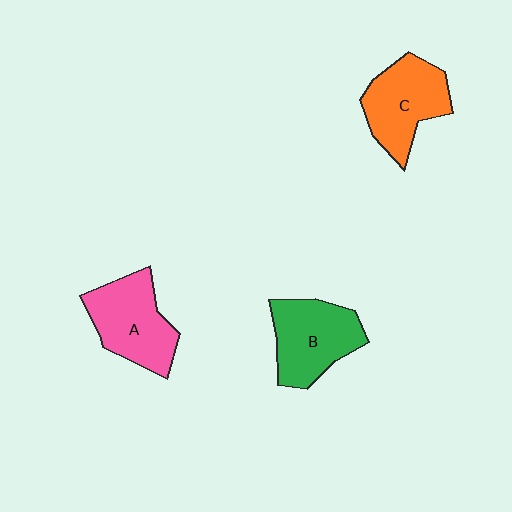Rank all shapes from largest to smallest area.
From largest to smallest: A (pink), B (green), C (orange).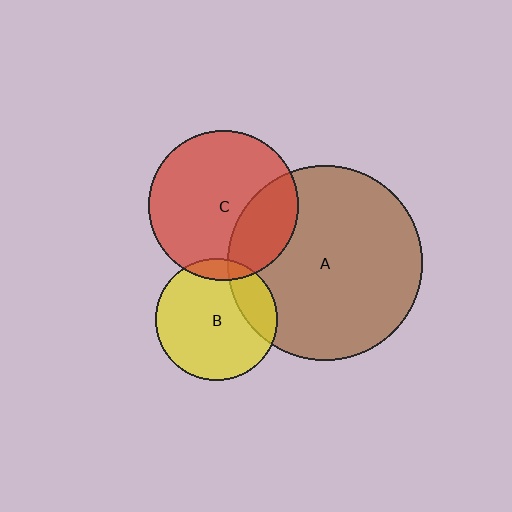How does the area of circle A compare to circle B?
Approximately 2.6 times.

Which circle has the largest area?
Circle A (brown).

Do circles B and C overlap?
Yes.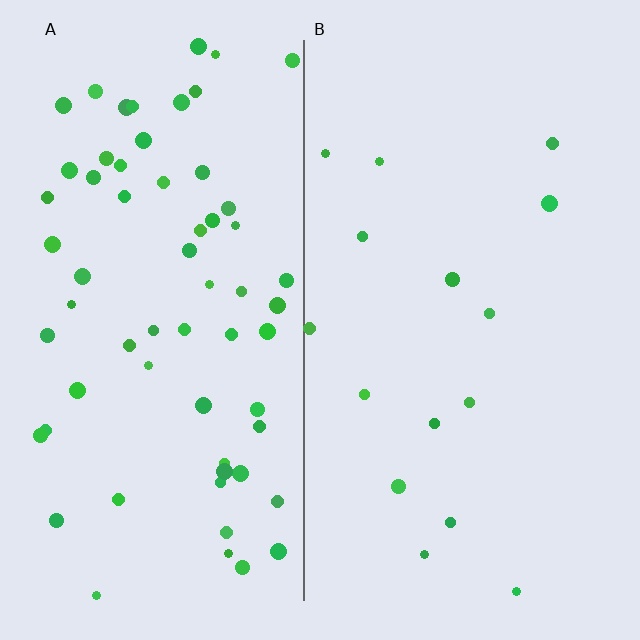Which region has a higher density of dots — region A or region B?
A (the left).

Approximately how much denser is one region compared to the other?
Approximately 4.2× — region A over region B.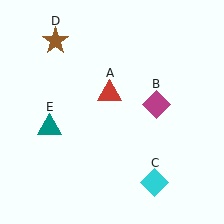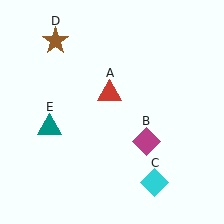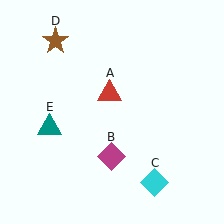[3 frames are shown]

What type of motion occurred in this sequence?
The magenta diamond (object B) rotated clockwise around the center of the scene.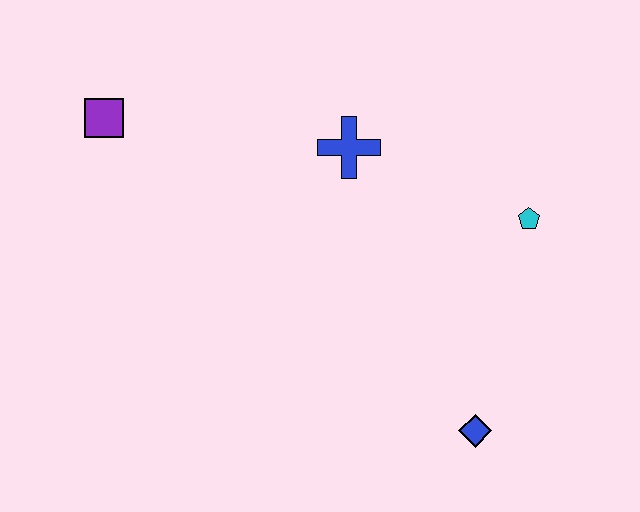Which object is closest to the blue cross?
The cyan pentagon is closest to the blue cross.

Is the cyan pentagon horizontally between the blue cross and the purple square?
No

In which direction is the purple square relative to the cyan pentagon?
The purple square is to the left of the cyan pentagon.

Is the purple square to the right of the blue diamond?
No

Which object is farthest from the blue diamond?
The purple square is farthest from the blue diamond.